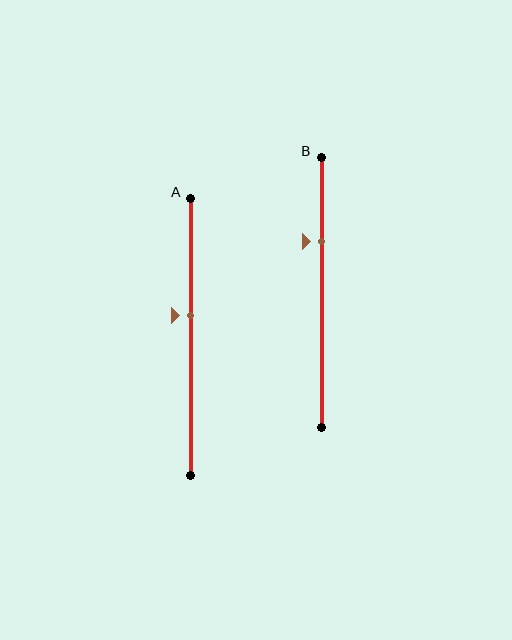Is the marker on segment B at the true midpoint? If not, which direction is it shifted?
No, the marker on segment B is shifted upward by about 19% of the segment length.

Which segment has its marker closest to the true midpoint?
Segment A has its marker closest to the true midpoint.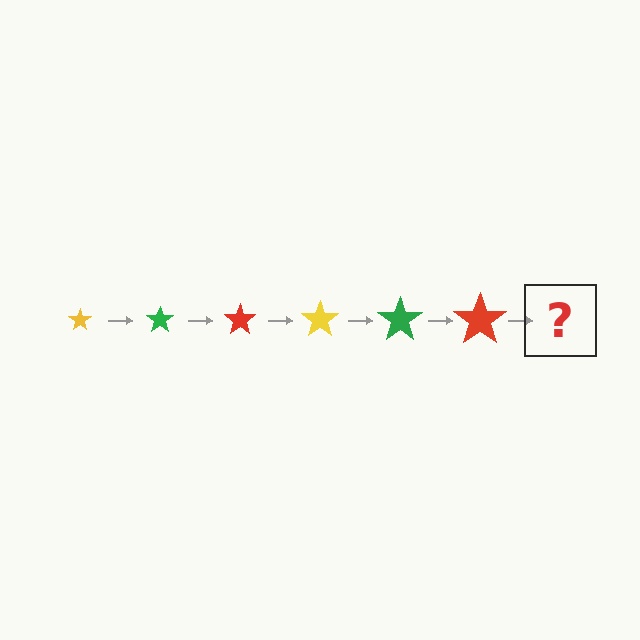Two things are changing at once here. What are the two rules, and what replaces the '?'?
The two rules are that the star grows larger each step and the color cycles through yellow, green, and red. The '?' should be a yellow star, larger than the previous one.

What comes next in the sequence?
The next element should be a yellow star, larger than the previous one.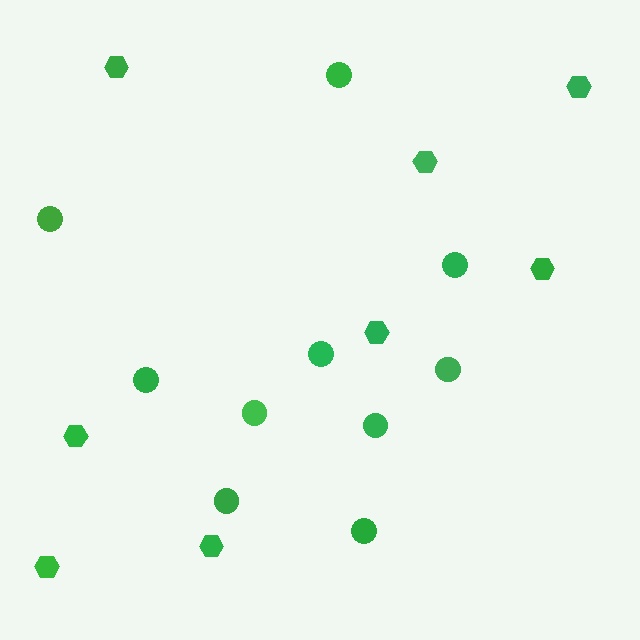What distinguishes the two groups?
There are 2 groups: one group of circles (10) and one group of hexagons (8).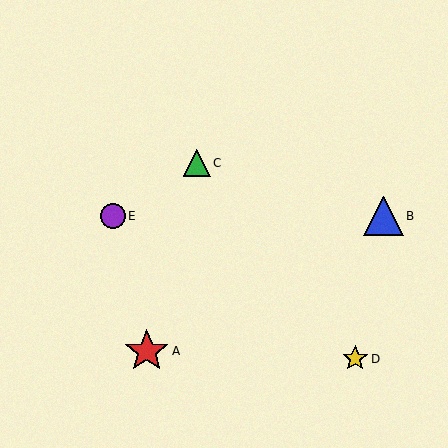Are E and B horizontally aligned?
Yes, both are at y≈216.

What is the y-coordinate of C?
Object C is at y≈163.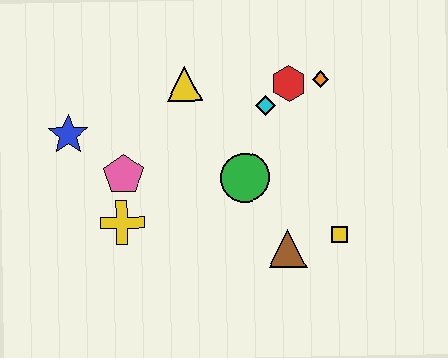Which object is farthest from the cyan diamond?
The blue star is farthest from the cyan diamond.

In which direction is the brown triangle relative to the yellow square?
The brown triangle is to the left of the yellow square.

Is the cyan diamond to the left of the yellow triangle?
No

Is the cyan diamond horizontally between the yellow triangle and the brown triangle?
Yes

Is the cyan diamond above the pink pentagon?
Yes